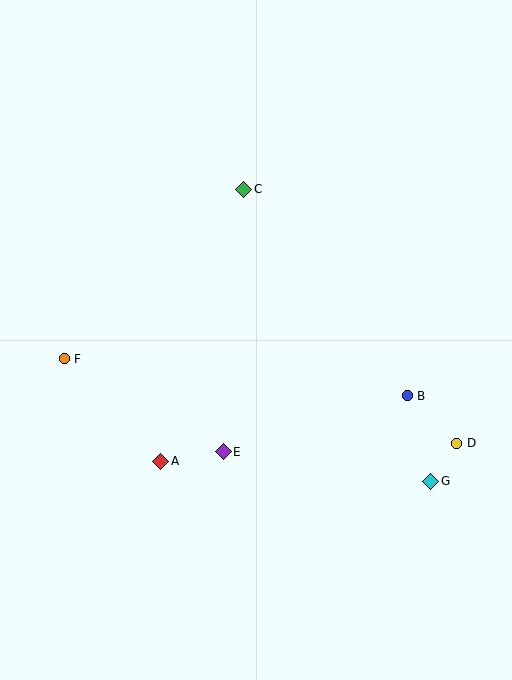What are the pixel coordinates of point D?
Point D is at (457, 443).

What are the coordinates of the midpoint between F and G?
The midpoint between F and G is at (247, 420).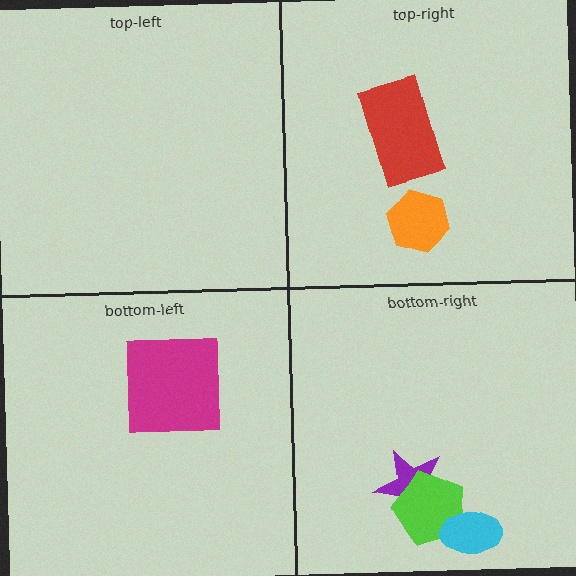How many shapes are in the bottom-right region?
3.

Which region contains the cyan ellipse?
The bottom-right region.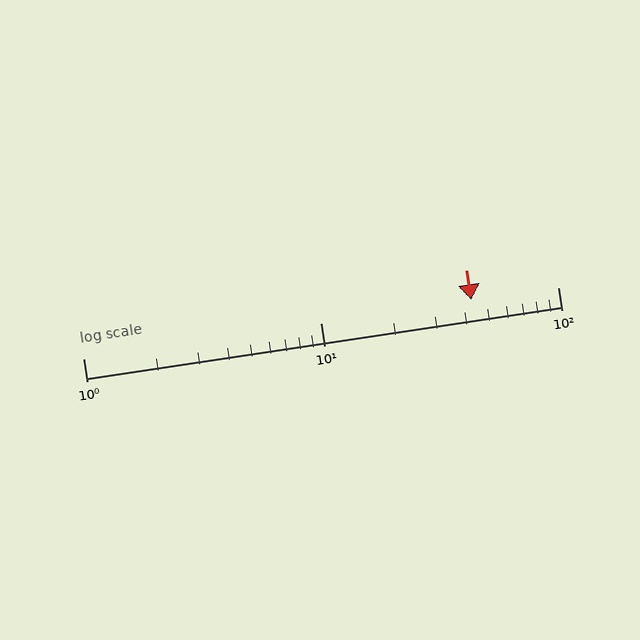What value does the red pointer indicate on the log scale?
The pointer indicates approximately 43.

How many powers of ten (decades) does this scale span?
The scale spans 2 decades, from 1 to 100.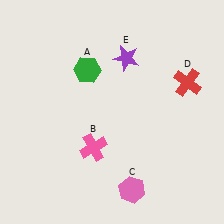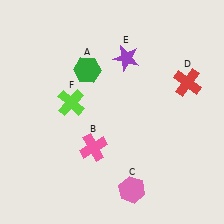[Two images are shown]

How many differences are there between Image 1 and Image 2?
There is 1 difference between the two images.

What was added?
A lime cross (F) was added in Image 2.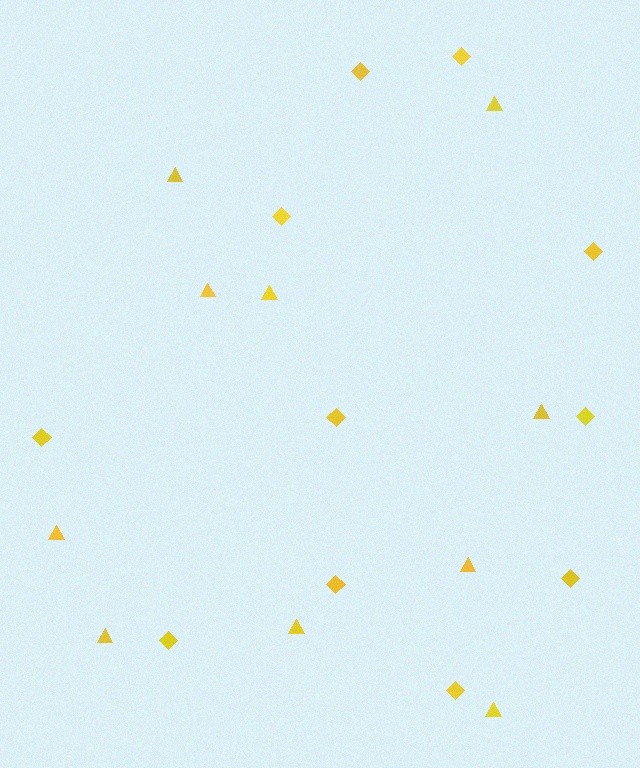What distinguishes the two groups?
There are 2 groups: one group of triangles (10) and one group of diamonds (11).